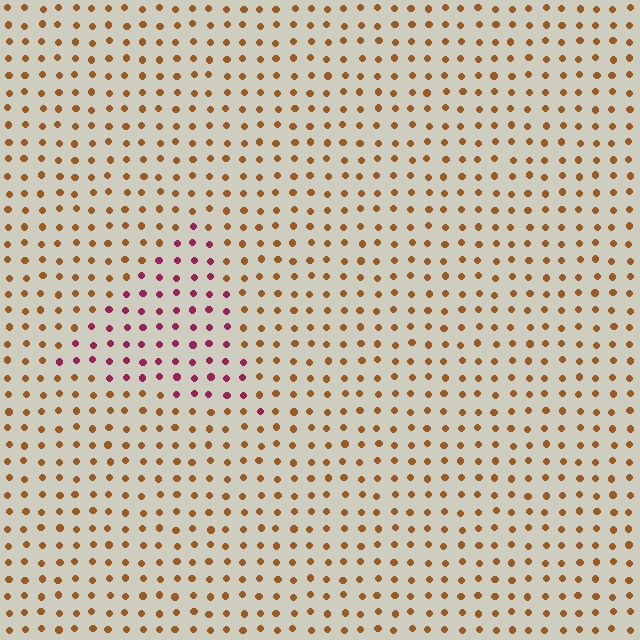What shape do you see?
I see a triangle.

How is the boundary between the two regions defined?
The boundary is defined purely by a slight shift in hue (about 55 degrees). Spacing, size, and orientation are identical on both sides.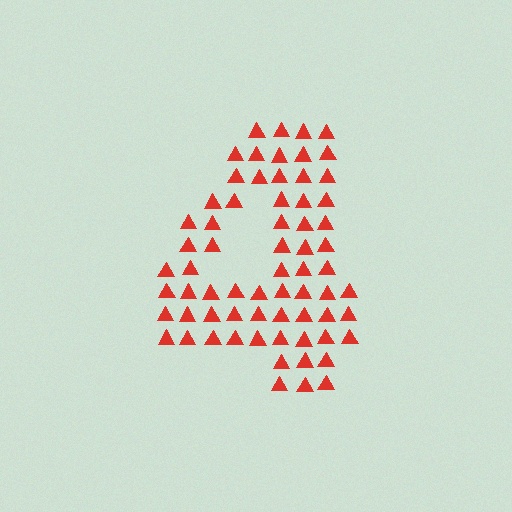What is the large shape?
The large shape is the digit 4.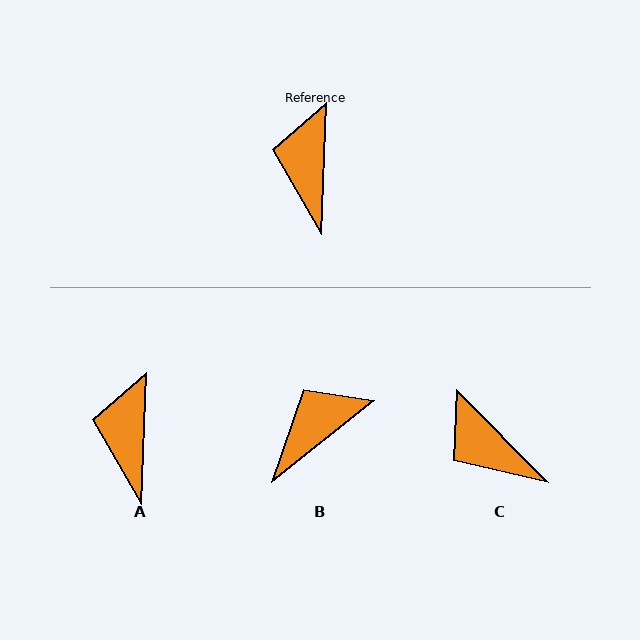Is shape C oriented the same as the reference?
No, it is off by about 47 degrees.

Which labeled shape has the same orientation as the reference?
A.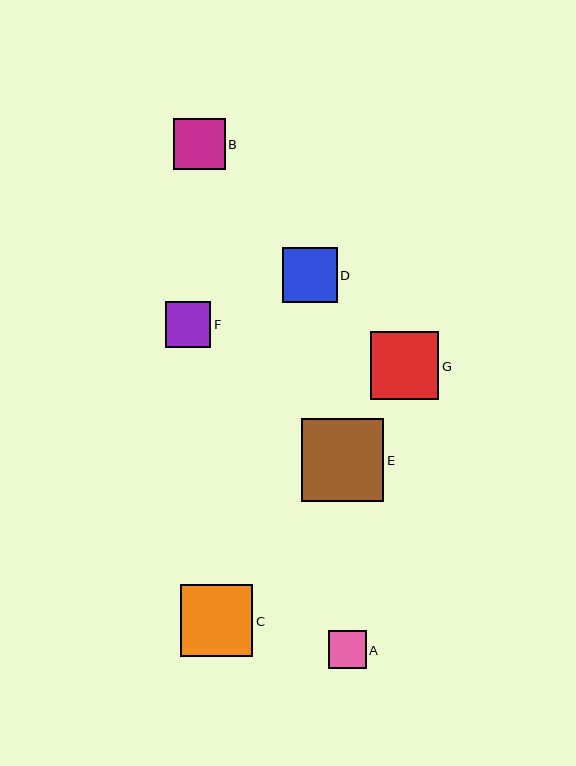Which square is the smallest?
Square A is the smallest with a size of approximately 38 pixels.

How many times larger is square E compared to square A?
Square E is approximately 2.2 times the size of square A.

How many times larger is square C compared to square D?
Square C is approximately 1.3 times the size of square D.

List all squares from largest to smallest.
From largest to smallest: E, C, G, D, B, F, A.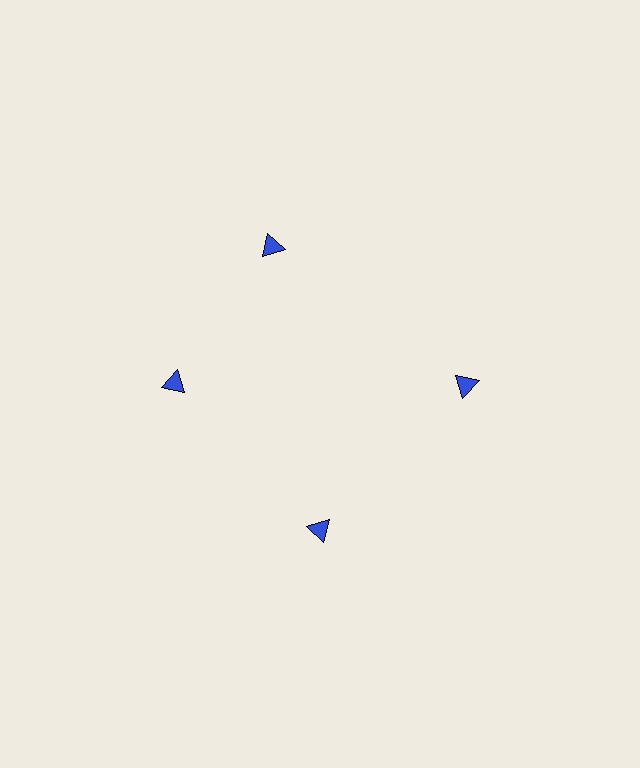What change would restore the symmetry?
The symmetry would be restored by rotating it back into even spacing with its neighbors so that all 4 triangles sit at equal angles and equal distance from the center.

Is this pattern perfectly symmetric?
No. The 4 blue triangles are arranged in a ring, but one element near the 12 o'clock position is rotated out of alignment along the ring, breaking the 4-fold rotational symmetry.